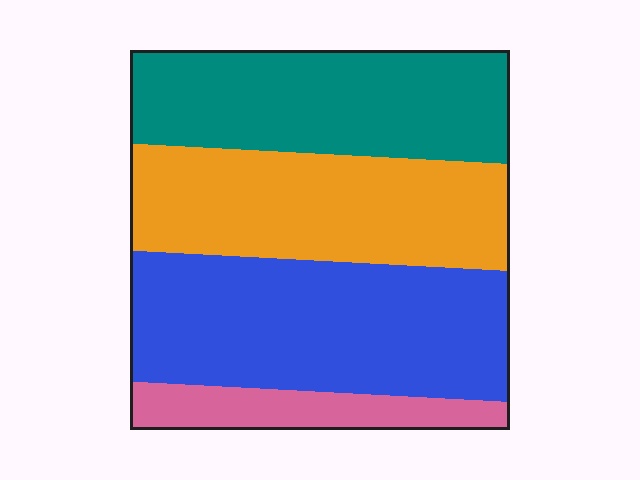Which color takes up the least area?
Pink, at roughly 10%.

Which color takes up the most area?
Blue, at roughly 35%.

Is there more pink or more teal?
Teal.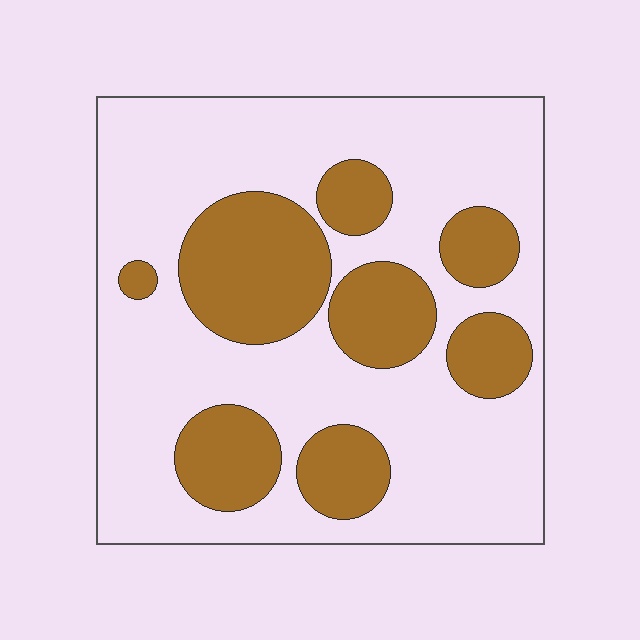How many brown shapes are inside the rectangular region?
8.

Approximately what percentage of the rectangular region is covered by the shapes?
Approximately 30%.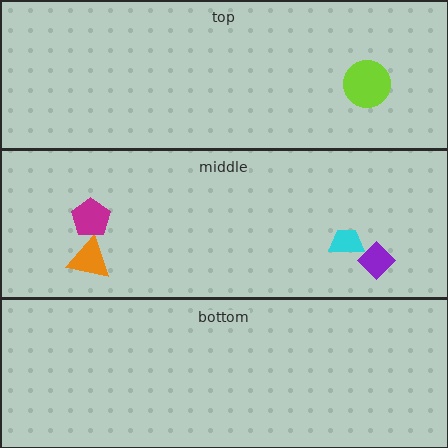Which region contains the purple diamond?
The middle region.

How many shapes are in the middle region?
4.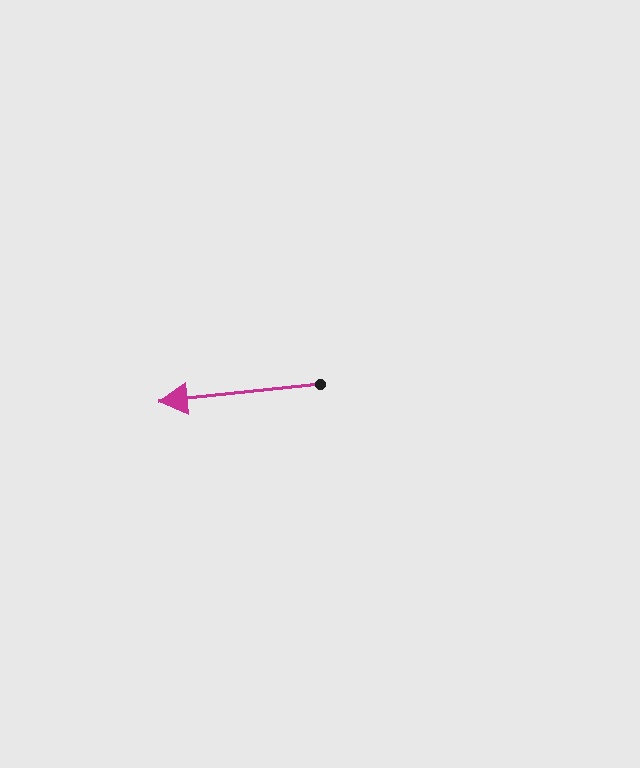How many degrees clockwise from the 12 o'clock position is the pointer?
Approximately 264 degrees.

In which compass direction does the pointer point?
West.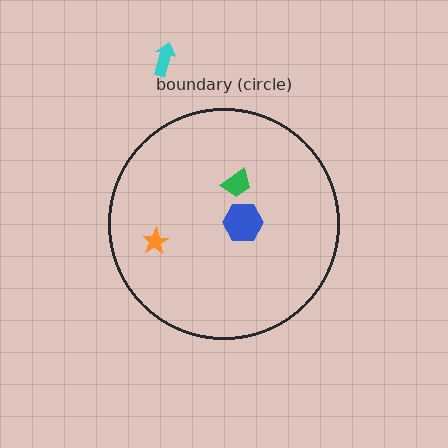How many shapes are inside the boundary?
3 inside, 1 outside.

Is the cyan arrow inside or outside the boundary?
Outside.